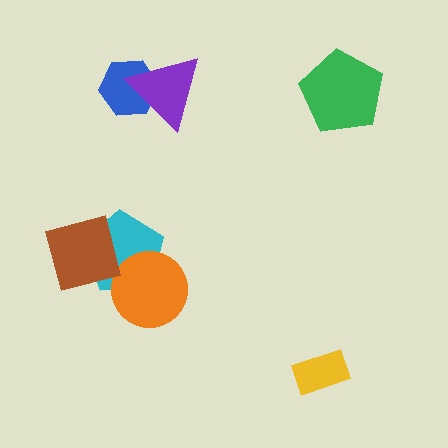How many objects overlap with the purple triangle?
1 object overlaps with the purple triangle.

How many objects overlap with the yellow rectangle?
0 objects overlap with the yellow rectangle.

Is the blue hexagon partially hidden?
Yes, it is partially covered by another shape.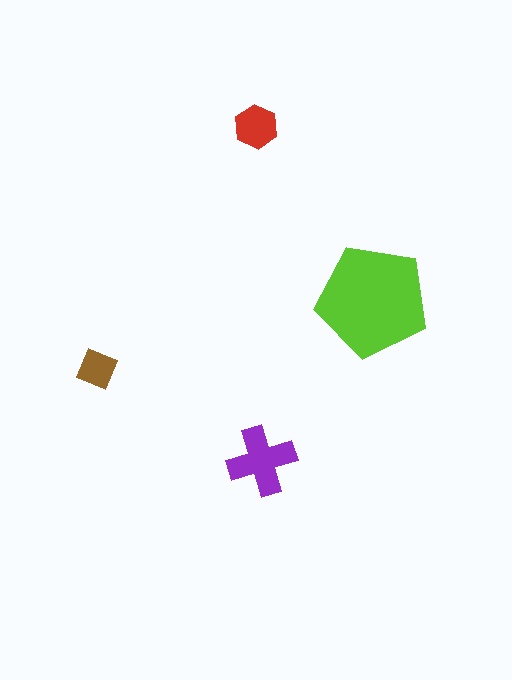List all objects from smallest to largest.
The brown square, the red hexagon, the purple cross, the lime pentagon.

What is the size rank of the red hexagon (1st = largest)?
3rd.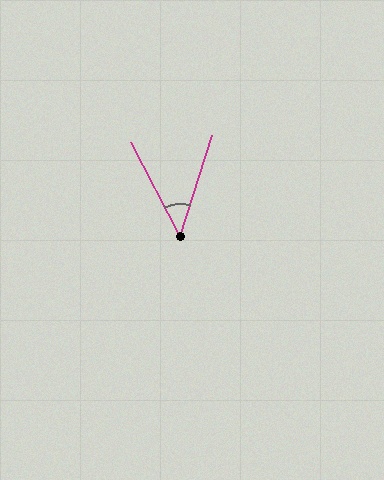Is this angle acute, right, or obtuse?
It is acute.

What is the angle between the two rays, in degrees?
Approximately 45 degrees.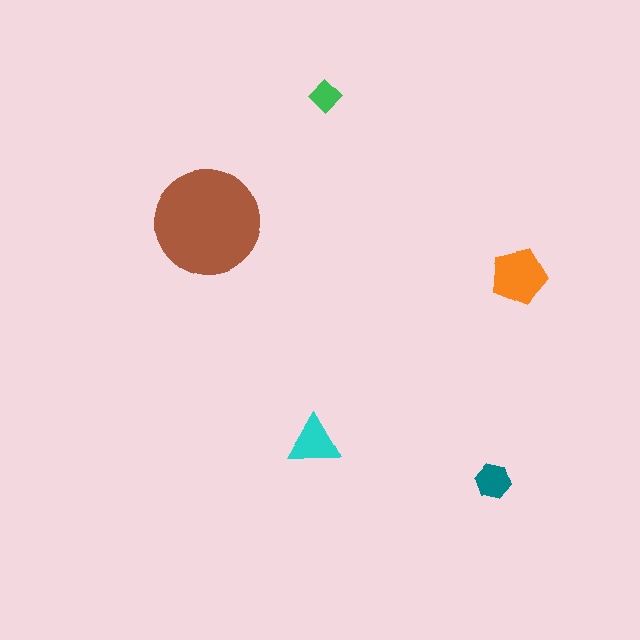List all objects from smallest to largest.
The green diamond, the teal hexagon, the cyan triangle, the orange pentagon, the brown circle.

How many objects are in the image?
There are 5 objects in the image.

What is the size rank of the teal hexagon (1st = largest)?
4th.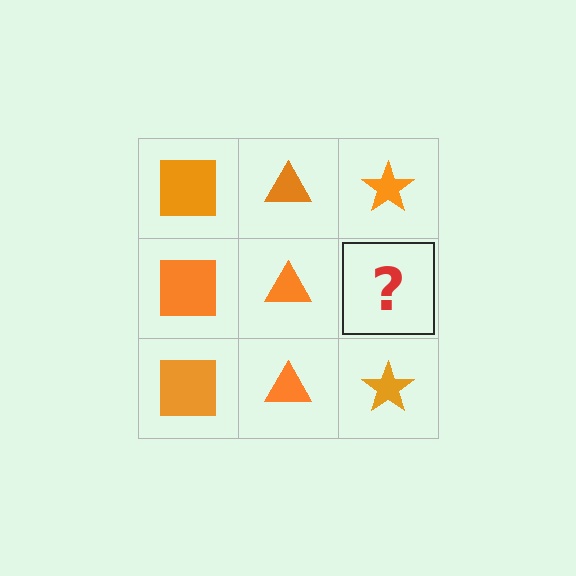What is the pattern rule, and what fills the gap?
The rule is that each column has a consistent shape. The gap should be filled with an orange star.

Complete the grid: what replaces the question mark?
The question mark should be replaced with an orange star.